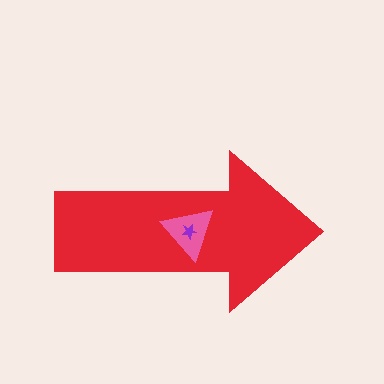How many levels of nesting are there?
3.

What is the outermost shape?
The red arrow.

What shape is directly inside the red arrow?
The pink triangle.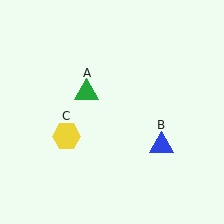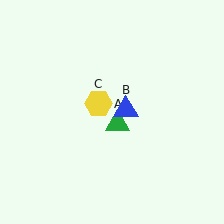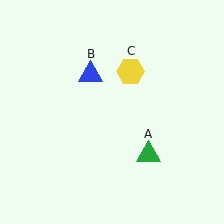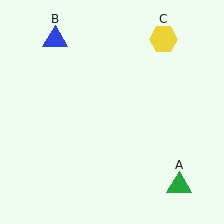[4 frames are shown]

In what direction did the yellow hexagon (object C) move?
The yellow hexagon (object C) moved up and to the right.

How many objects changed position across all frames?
3 objects changed position: green triangle (object A), blue triangle (object B), yellow hexagon (object C).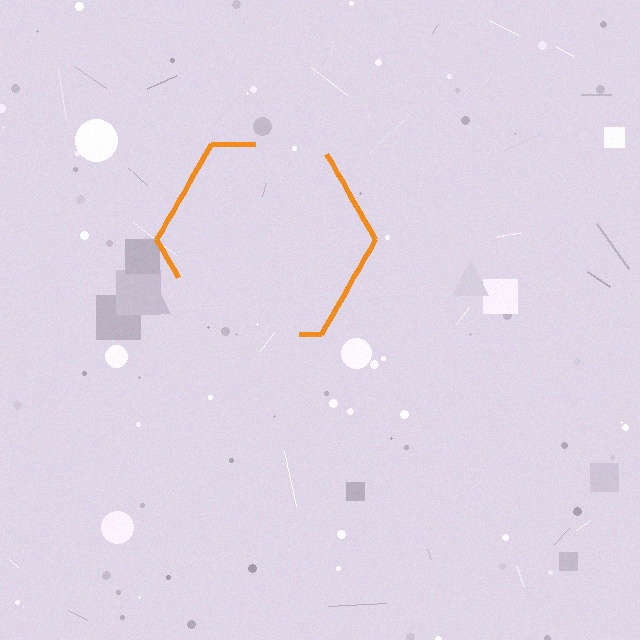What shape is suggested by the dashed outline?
The dashed outline suggests a hexagon.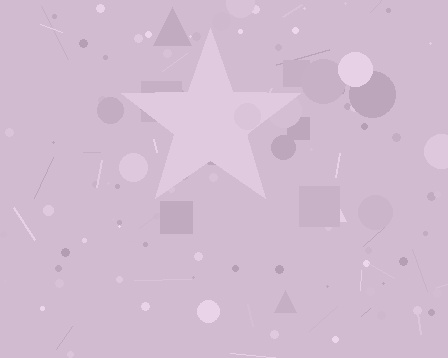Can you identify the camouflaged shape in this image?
The camouflaged shape is a star.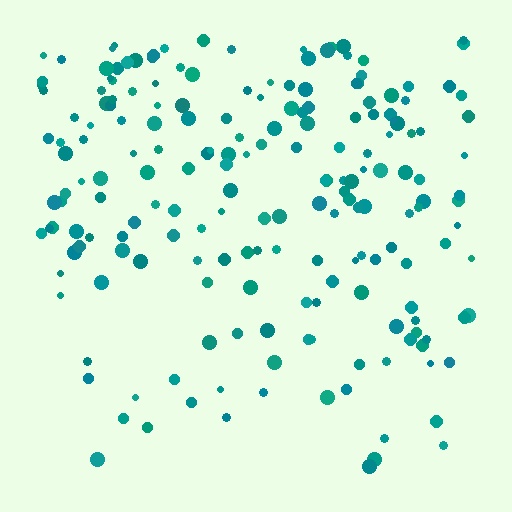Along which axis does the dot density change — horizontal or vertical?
Vertical.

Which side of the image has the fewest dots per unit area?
The bottom.